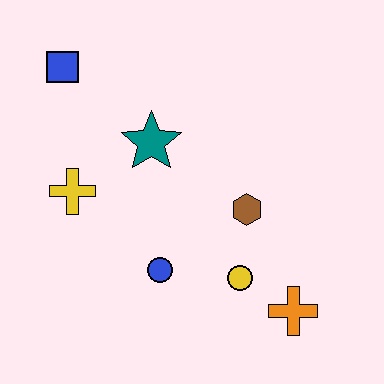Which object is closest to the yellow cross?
The teal star is closest to the yellow cross.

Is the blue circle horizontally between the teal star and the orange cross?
Yes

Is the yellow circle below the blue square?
Yes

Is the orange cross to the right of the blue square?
Yes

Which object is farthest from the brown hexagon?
The blue square is farthest from the brown hexagon.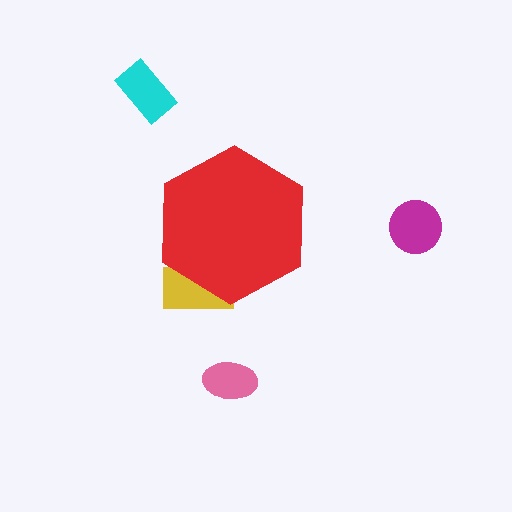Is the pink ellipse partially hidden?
No, the pink ellipse is fully visible.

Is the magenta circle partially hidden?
No, the magenta circle is fully visible.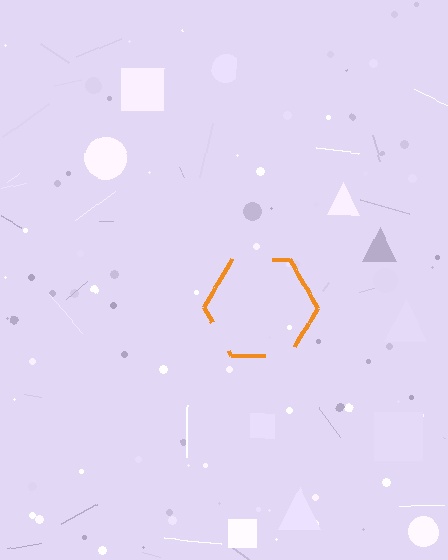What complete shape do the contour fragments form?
The contour fragments form a hexagon.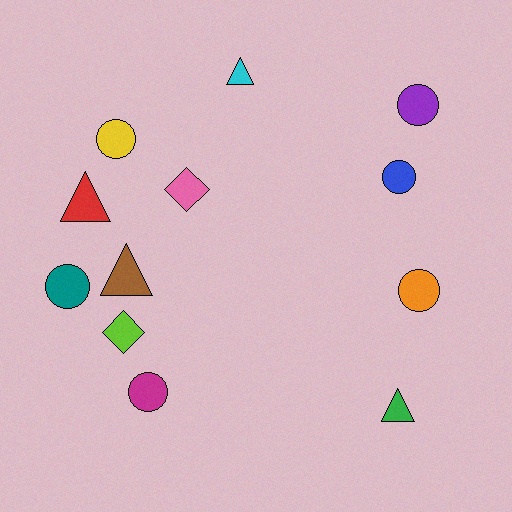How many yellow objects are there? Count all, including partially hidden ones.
There is 1 yellow object.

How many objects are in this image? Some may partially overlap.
There are 12 objects.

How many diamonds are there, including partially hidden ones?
There are 2 diamonds.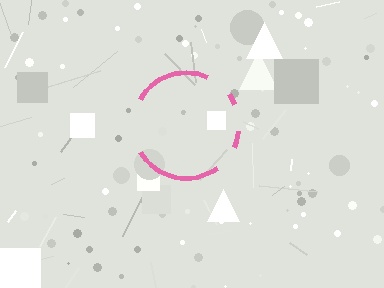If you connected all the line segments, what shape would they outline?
They would outline a circle.